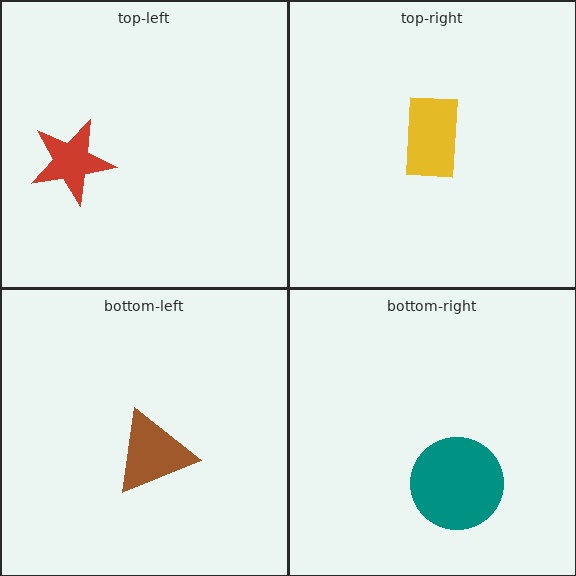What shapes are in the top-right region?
The yellow rectangle.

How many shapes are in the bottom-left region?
1.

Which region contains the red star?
The top-left region.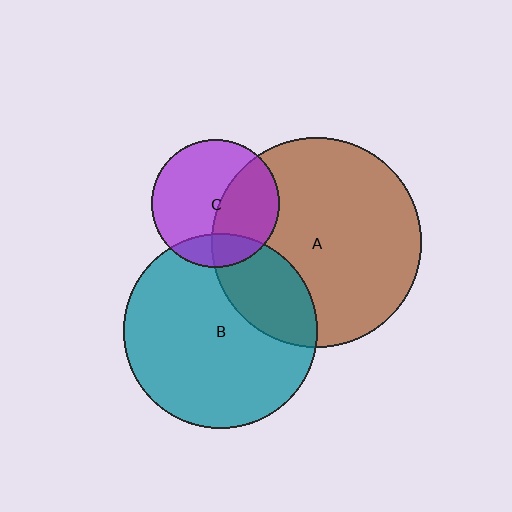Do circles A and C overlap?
Yes.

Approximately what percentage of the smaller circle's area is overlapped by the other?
Approximately 40%.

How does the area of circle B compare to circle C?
Approximately 2.3 times.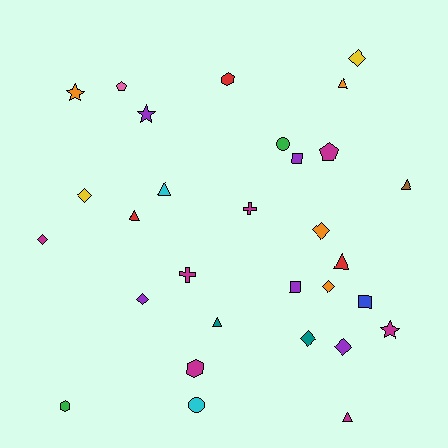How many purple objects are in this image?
There are 5 purple objects.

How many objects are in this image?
There are 30 objects.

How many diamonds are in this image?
There are 8 diamonds.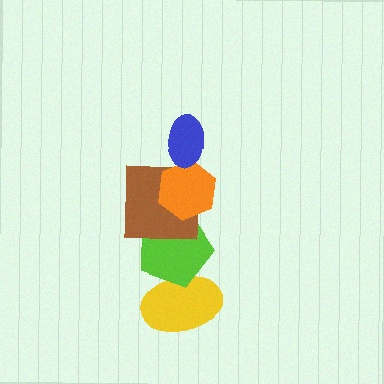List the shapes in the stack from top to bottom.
From top to bottom: the blue ellipse, the orange hexagon, the brown square, the lime pentagon, the yellow ellipse.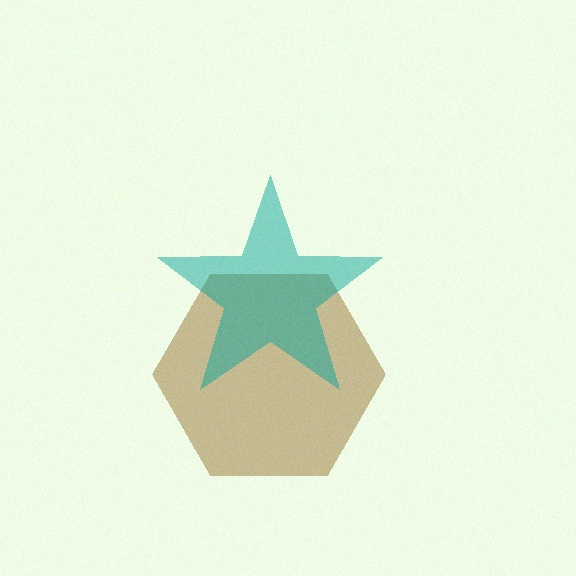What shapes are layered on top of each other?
The layered shapes are: a brown hexagon, a teal star.